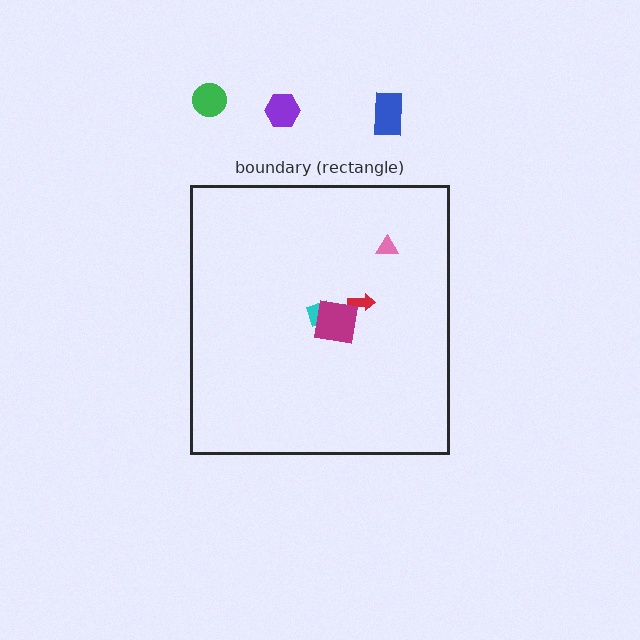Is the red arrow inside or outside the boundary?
Inside.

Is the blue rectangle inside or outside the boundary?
Outside.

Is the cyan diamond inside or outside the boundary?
Inside.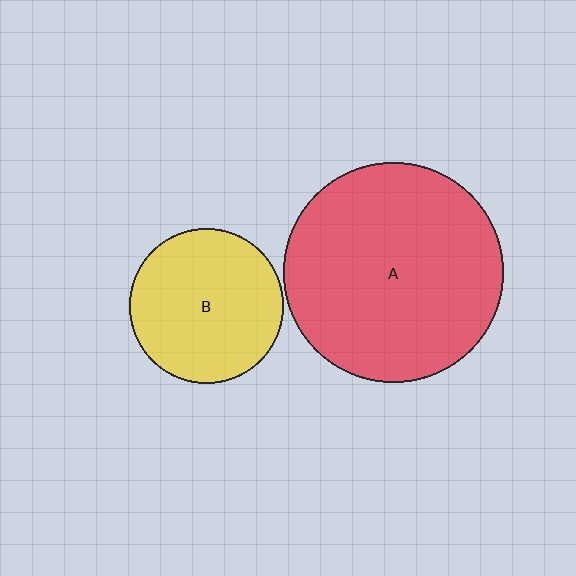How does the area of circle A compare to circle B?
Approximately 2.0 times.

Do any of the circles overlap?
No, none of the circles overlap.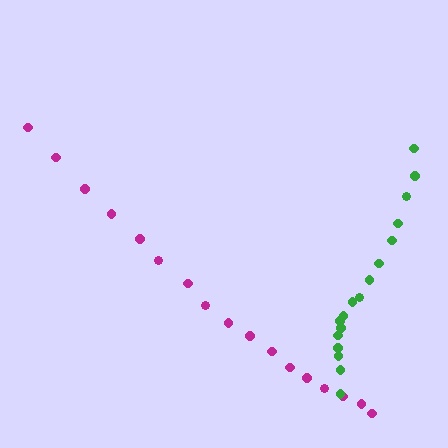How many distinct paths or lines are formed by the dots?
There are 2 distinct paths.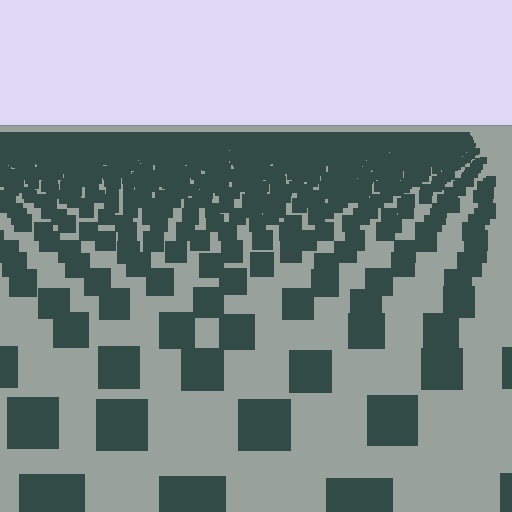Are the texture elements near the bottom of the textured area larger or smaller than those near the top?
Larger. Near the bottom, elements are closer to the viewer and appear at a bigger on-screen size.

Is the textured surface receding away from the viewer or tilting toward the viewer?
The surface is receding away from the viewer. Texture elements get smaller and denser toward the top.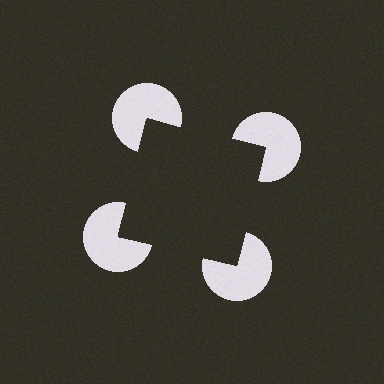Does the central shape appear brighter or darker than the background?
It typically appears slightly darker than the background, even though no actual brightness change is drawn.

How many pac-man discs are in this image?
There are 4 — one at each vertex of the illusory square.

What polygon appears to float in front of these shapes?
An illusory square — its edges are inferred from the aligned wedge cuts in the pac-man discs, not physically drawn.